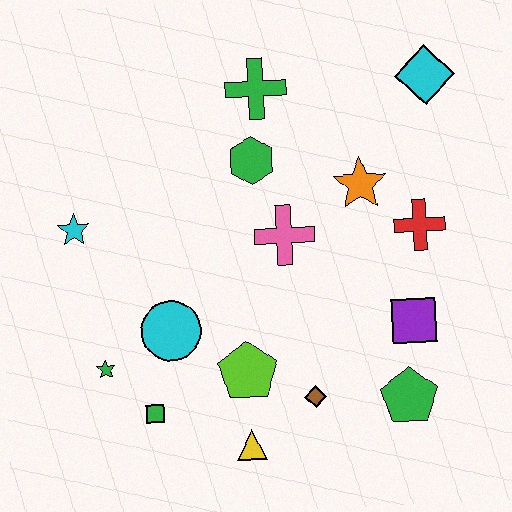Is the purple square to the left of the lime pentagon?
No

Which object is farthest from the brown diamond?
The cyan diamond is farthest from the brown diamond.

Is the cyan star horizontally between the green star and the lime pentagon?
No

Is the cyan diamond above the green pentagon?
Yes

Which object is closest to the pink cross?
The green hexagon is closest to the pink cross.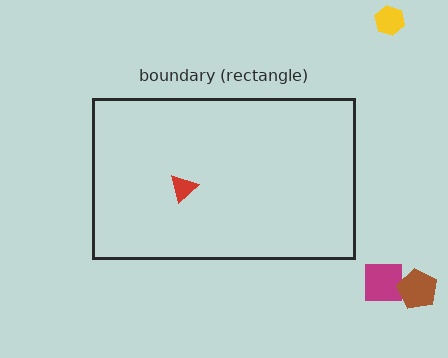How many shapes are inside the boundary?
1 inside, 3 outside.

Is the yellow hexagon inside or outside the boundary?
Outside.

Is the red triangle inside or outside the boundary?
Inside.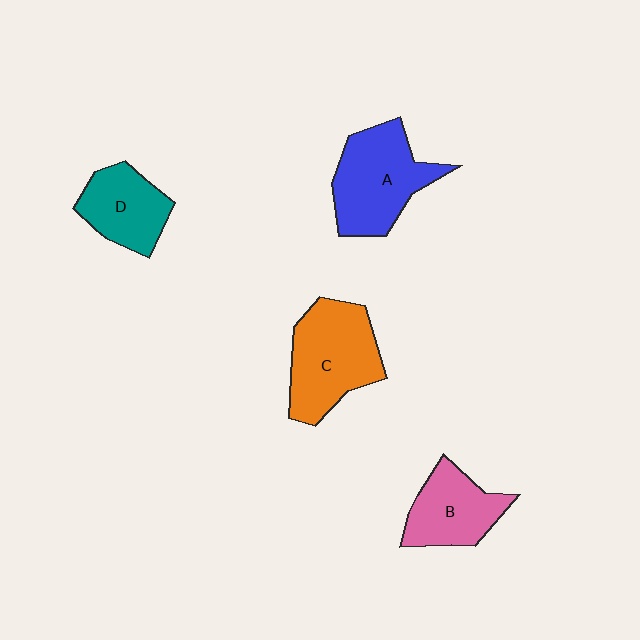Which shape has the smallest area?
Shape D (teal).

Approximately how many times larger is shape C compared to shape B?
Approximately 1.4 times.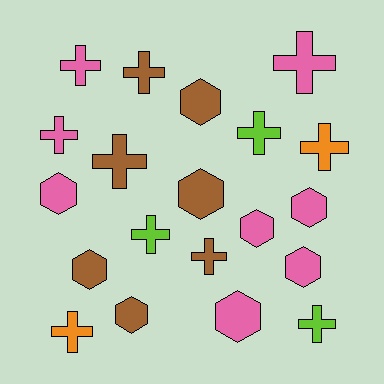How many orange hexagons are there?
There are no orange hexagons.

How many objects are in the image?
There are 20 objects.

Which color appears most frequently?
Pink, with 8 objects.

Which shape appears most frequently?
Cross, with 11 objects.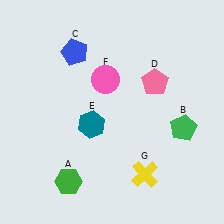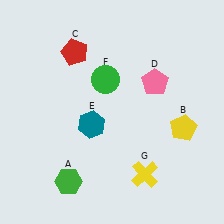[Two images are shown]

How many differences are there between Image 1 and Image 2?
There are 3 differences between the two images.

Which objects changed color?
B changed from green to yellow. C changed from blue to red. F changed from pink to green.